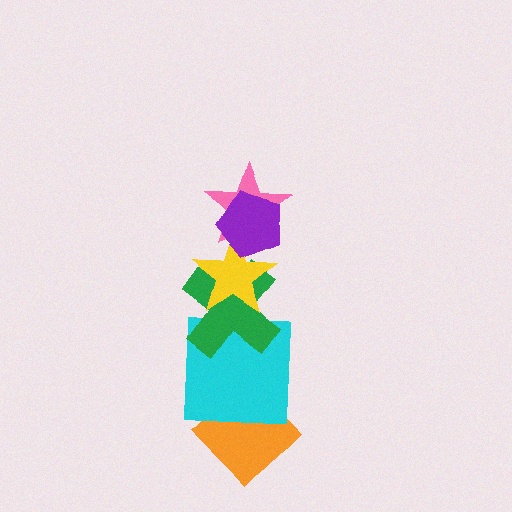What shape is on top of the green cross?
The yellow star is on top of the green cross.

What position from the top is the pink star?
The pink star is 2nd from the top.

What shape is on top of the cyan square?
The green cross is on top of the cyan square.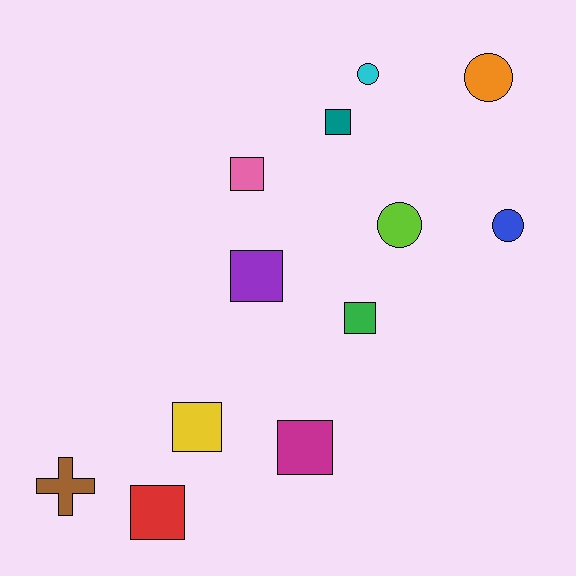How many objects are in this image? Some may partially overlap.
There are 12 objects.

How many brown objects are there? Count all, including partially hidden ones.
There is 1 brown object.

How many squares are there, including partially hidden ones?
There are 7 squares.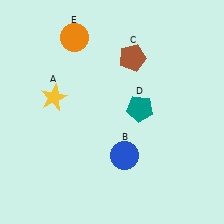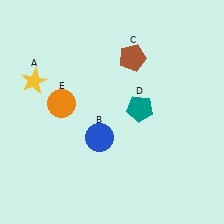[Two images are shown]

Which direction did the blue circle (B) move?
The blue circle (B) moved left.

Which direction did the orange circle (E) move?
The orange circle (E) moved down.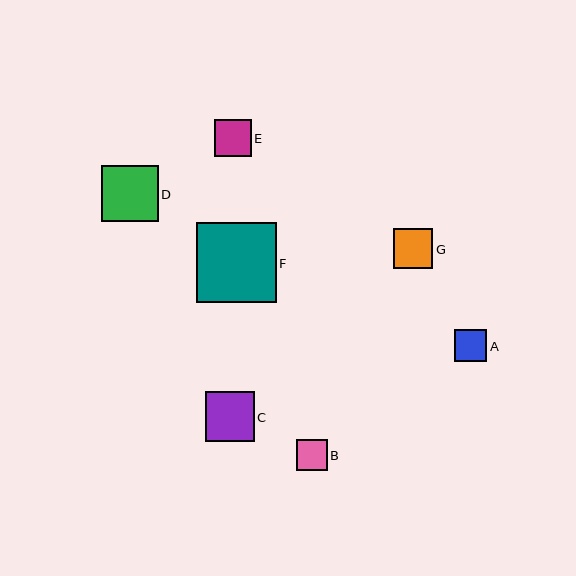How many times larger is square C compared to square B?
Square C is approximately 1.6 times the size of square B.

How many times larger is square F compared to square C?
Square F is approximately 1.6 times the size of square C.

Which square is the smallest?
Square B is the smallest with a size of approximately 30 pixels.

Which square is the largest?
Square F is the largest with a size of approximately 80 pixels.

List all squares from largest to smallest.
From largest to smallest: F, D, C, G, E, A, B.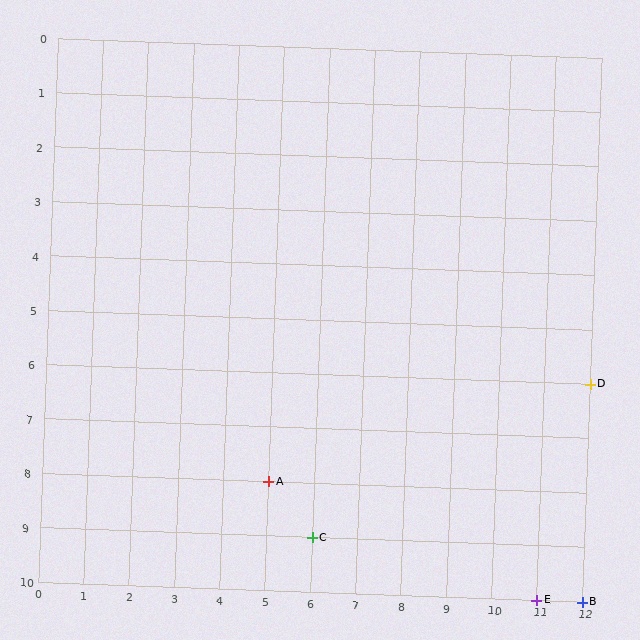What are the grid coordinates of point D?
Point D is at grid coordinates (12, 6).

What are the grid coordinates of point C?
Point C is at grid coordinates (6, 9).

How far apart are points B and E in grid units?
Points B and E are 1 column apart.